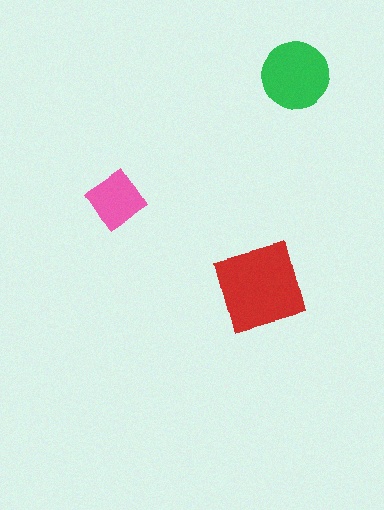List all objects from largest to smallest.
The red square, the green circle, the pink diamond.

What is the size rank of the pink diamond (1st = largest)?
3rd.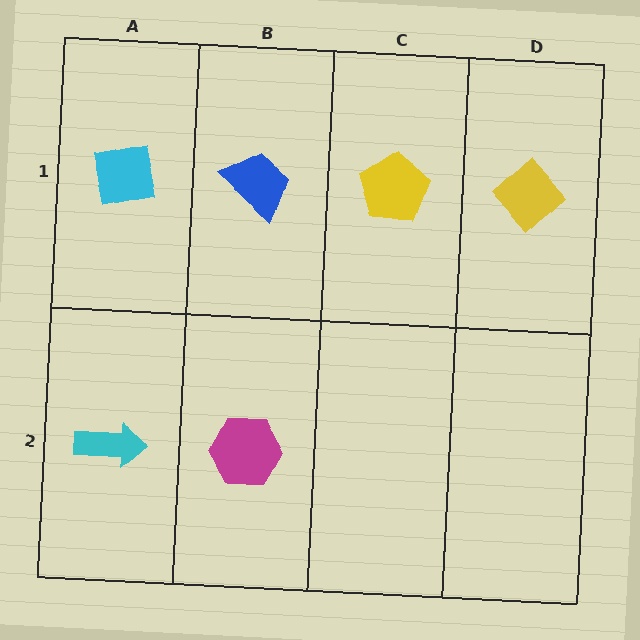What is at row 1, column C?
A yellow pentagon.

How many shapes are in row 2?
2 shapes.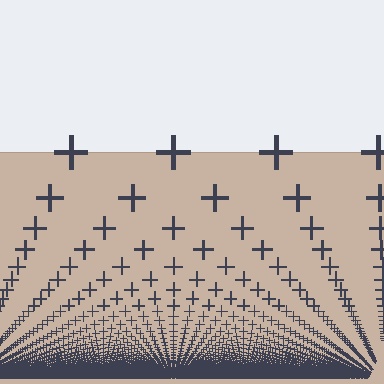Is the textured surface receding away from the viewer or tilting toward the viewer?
The surface appears to tilt toward the viewer. Texture elements get larger and sparser toward the top.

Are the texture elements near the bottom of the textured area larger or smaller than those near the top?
Smaller. The gradient is inverted — elements near the bottom are smaller and denser.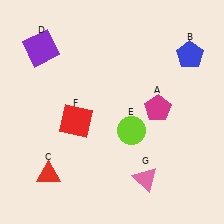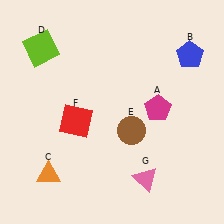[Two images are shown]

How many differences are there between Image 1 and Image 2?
There are 3 differences between the two images.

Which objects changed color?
C changed from red to orange. D changed from purple to lime. E changed from lime to brown.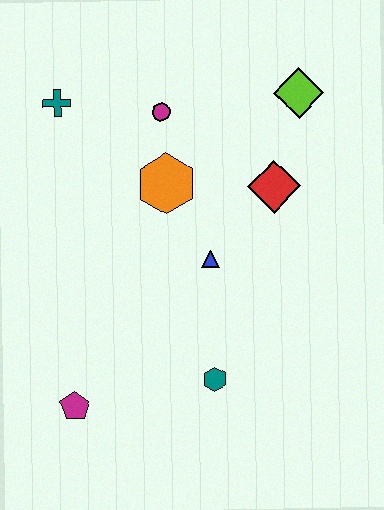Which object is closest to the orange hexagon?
The magenta circle is closest to the orange hexagon.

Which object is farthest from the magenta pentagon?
The lime diamond is farthest from the magenta pentagon.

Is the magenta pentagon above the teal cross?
No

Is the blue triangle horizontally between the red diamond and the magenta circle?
Yes